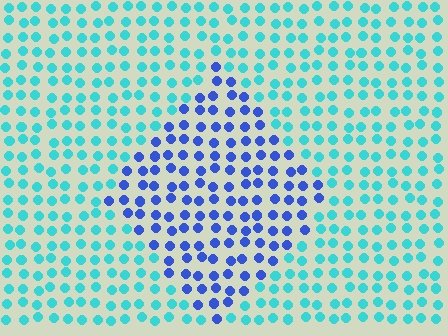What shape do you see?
I see a diamond.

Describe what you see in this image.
The image is filled with small cyan elements in a uniform arrangement. A diamond-shaped region is visible where the elements are tinted to a slightly different hue, forming a subtle color boundary.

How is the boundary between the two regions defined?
The boundary is defined purely by a slight shift in hue (about 50 degrees). Spacing, size, and orientation are identical on both sides.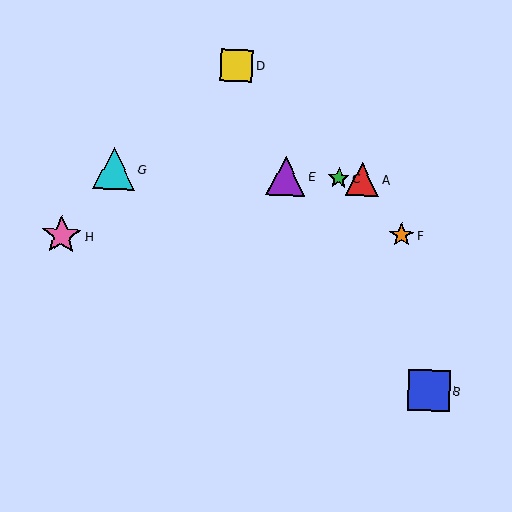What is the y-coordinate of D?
Object D is at y≈66.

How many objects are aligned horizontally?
4 objects (A, C, E, G) are aligned horizontally.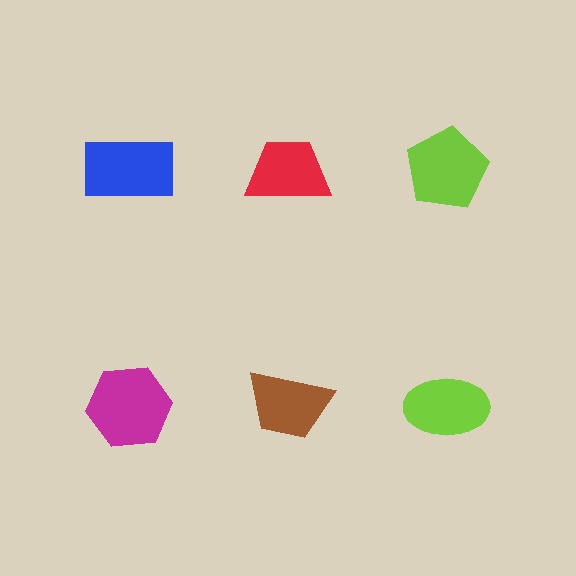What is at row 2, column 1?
A magenta hexagon.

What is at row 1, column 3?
A lime pentagon.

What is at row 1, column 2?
A red trapezoid.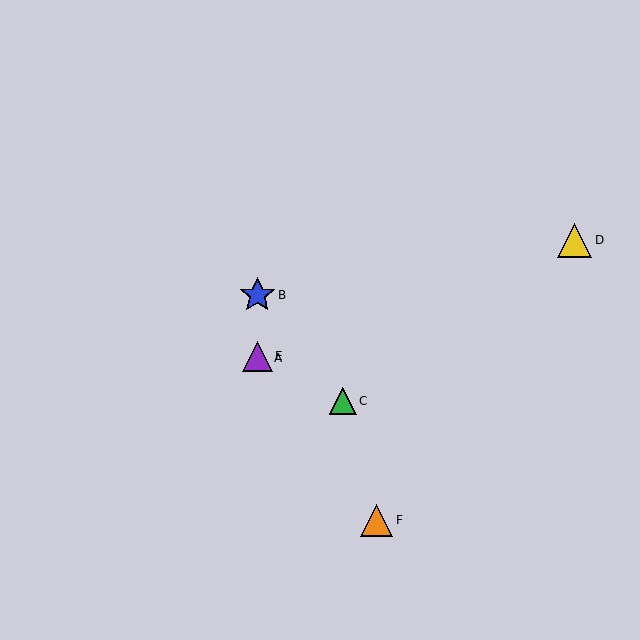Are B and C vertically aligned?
No, B is at x≈257 and C is at x≈343.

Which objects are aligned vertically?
Objects A, B, E are aligned vertically.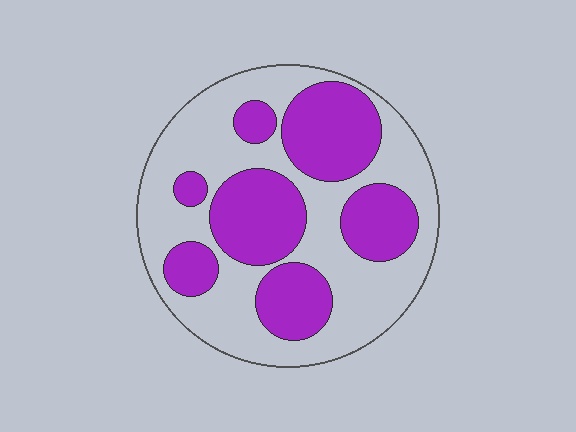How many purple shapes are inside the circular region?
7.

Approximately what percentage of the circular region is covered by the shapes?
Approximately 40%.